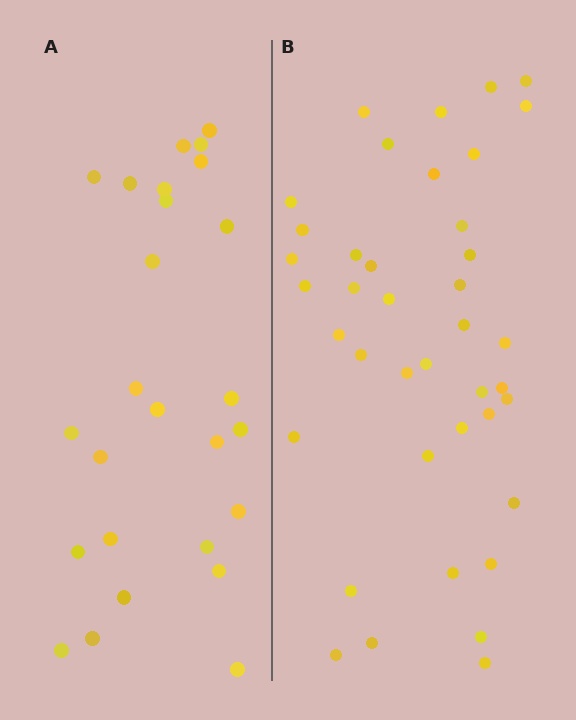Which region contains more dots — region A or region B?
Region B (the right region) has more dots.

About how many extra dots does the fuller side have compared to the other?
Region B has approximately 15 more dots than region A.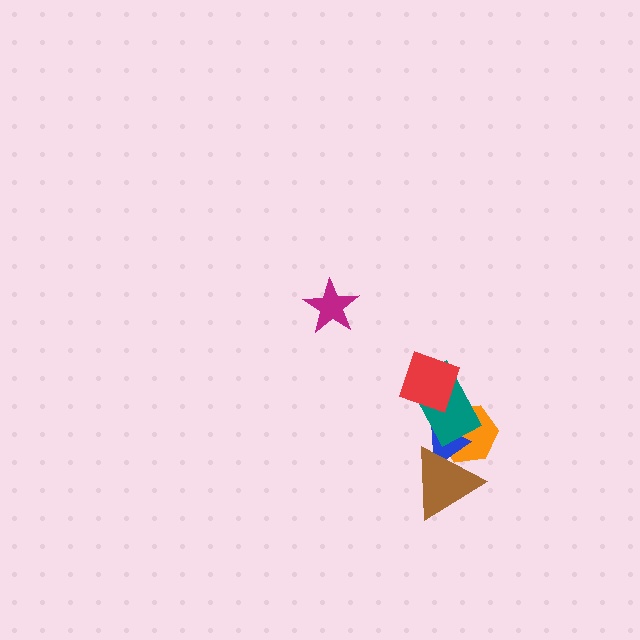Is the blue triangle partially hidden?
Yes, it is partially covered by another shape.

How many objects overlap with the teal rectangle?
3 objects overlap with the teal rectangle.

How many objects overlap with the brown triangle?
2 objects overlap with the brown triangle.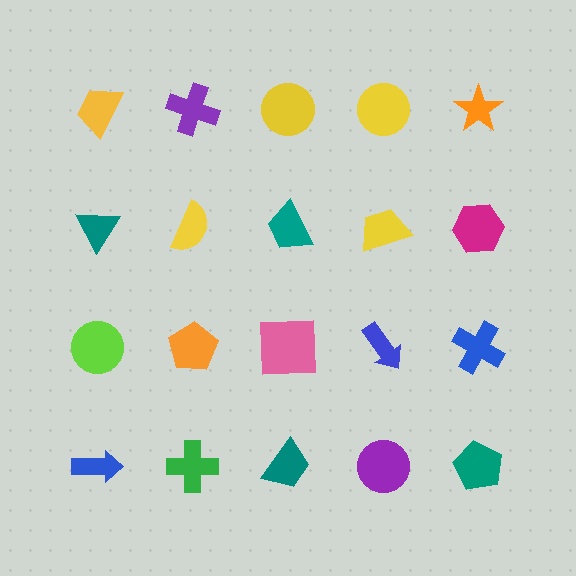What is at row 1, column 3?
A yellow circle.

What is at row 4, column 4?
A purple circle.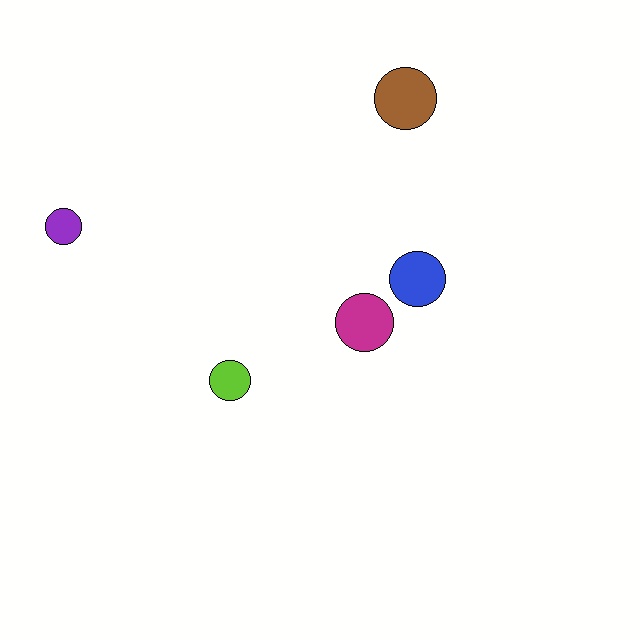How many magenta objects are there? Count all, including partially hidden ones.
There is 1 magenta object.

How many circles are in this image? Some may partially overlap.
There are 5 circles.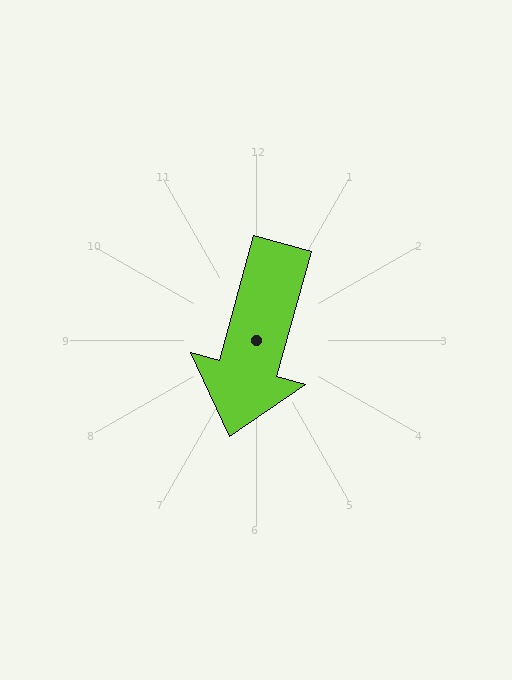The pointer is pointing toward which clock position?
Roughly 7 o'clock.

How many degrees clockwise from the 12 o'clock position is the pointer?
Approximately 195 degrees.